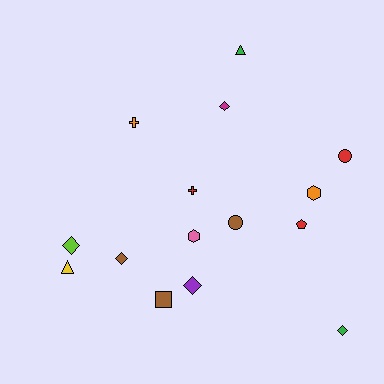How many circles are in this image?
There are 2 circles.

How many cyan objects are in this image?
There are no cyan objects.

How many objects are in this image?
There are 15 objects.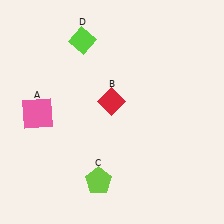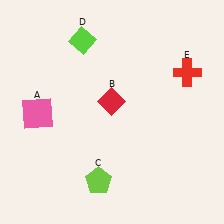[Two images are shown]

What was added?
A red cross (E) was added in Image 2.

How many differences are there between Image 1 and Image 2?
There is 1 difference between the two images.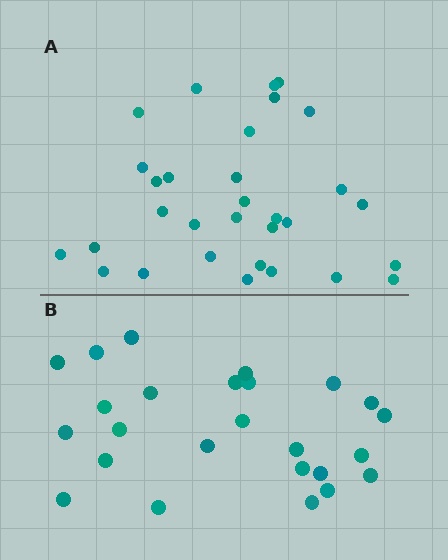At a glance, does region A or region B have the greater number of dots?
Region A (the top region) has more dots.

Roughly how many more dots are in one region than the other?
Region A has about 6 more dots than region B.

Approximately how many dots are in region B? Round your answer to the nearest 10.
About 20 dots. (The exact count is 25, which rounds to 20.)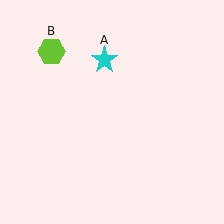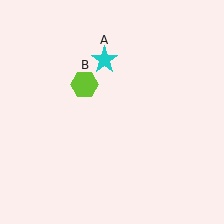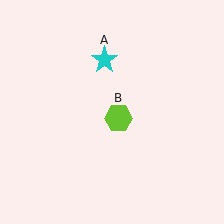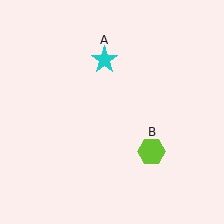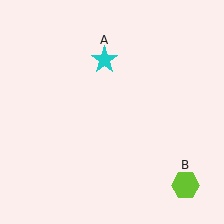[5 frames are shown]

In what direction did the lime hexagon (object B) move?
The lime hexagon (object B) moved down and to the right.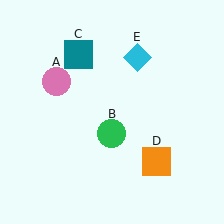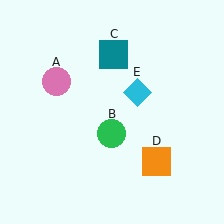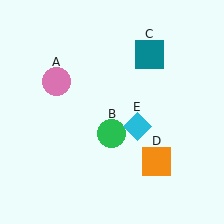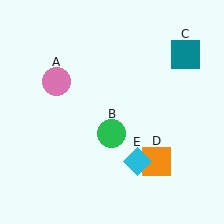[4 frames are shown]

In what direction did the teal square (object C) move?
The teal square (object C) moved right.